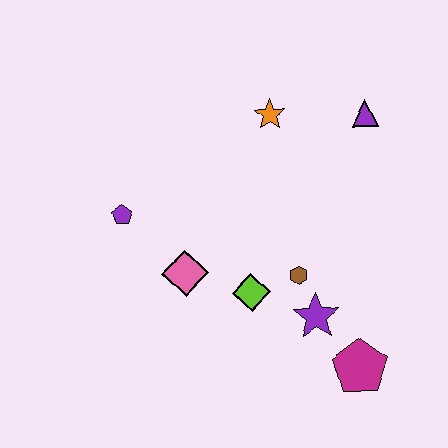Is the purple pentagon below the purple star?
No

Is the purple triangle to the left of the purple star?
No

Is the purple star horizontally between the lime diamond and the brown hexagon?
No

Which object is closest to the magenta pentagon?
The purple star is closest to the magenta pentagon.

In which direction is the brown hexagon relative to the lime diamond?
The brown hexagon is to the right of the lime diamond.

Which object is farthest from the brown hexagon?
The purple pentagon is farthest from the brown hexagon.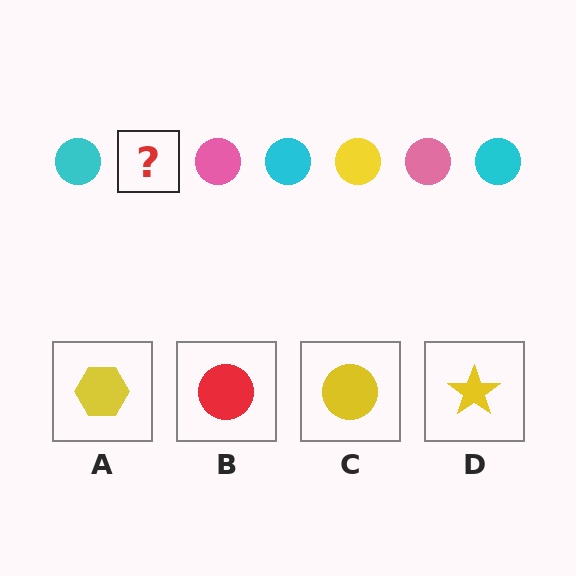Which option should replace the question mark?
Option C.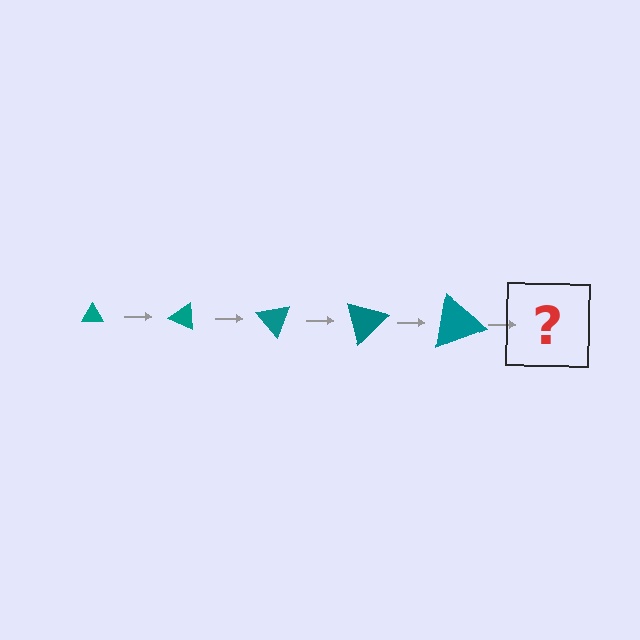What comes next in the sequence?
The next element should be a triangle, larger than the previous one and rotated 125 degrees from the start.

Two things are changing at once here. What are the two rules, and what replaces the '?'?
The two rules are that the triangle grows larger each step and it rotates 25 degrees each step. The '?' should be a triangle, larger than the previous one and rotated 125 degrees from the start.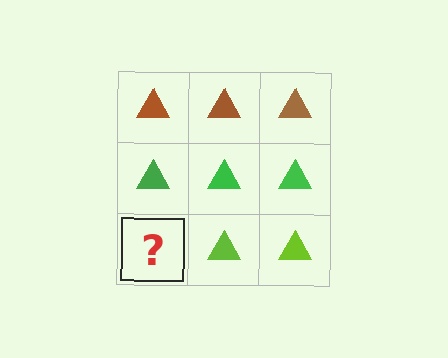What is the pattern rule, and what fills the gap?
The rule is that each row has a consistent color. The gap should be filled with a lime triangle.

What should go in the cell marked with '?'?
The missing cell should contain a lime triangle.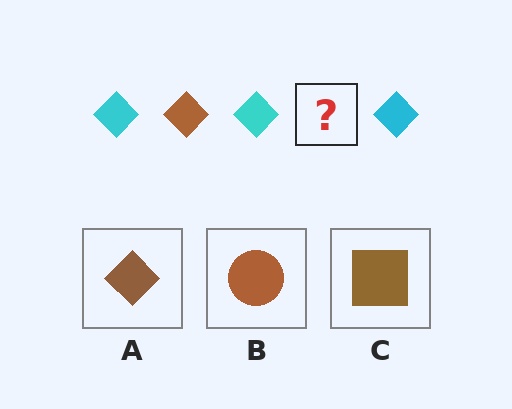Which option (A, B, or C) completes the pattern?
A.